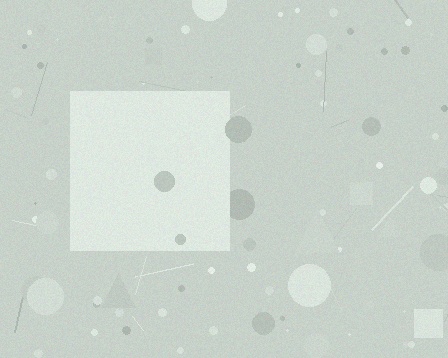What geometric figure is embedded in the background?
A square is embedded in the background.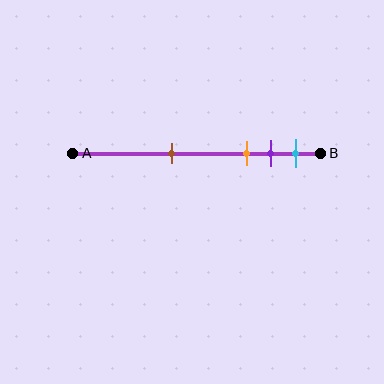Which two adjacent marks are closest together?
The purple and cyan marks are the closest adjacent pair.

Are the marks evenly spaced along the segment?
No, the marks are not evenly spaced.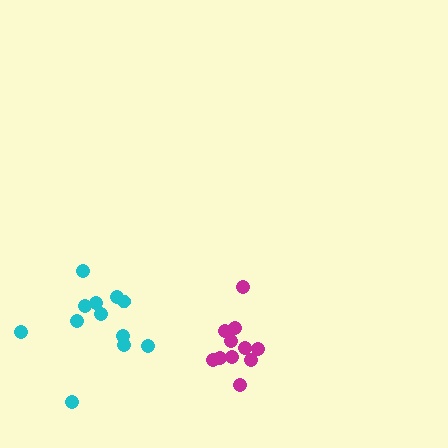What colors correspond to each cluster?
The clusters are colored: cyan, magenta.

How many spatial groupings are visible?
There are 2 spatial groupings.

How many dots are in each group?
Group 1: 12 dots, Group 2: 11 dots (23 total).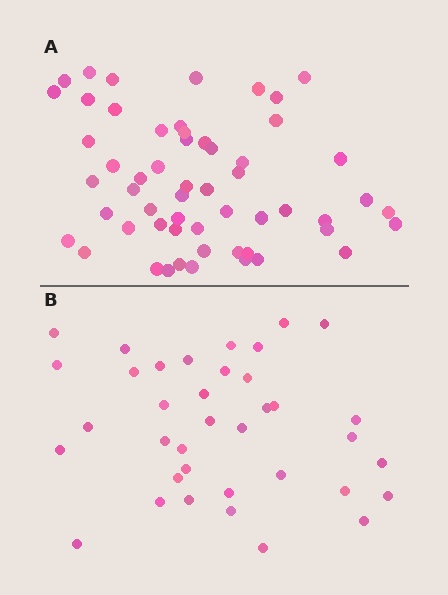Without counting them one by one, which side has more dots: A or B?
Region A (the top region) has more dots.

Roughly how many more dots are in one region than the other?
Region A has approximately 20 more dots than region B.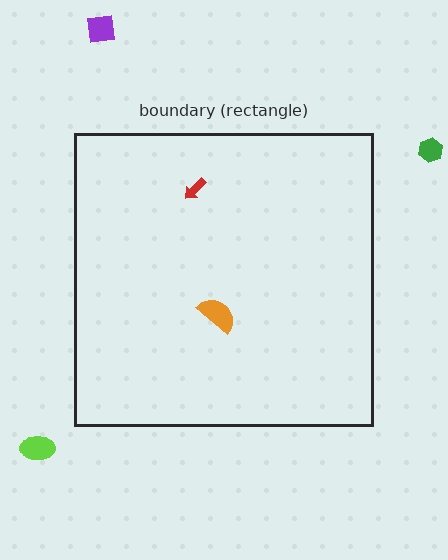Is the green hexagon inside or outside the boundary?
Outside.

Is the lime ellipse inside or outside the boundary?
Outside.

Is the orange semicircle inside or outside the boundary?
Inside.